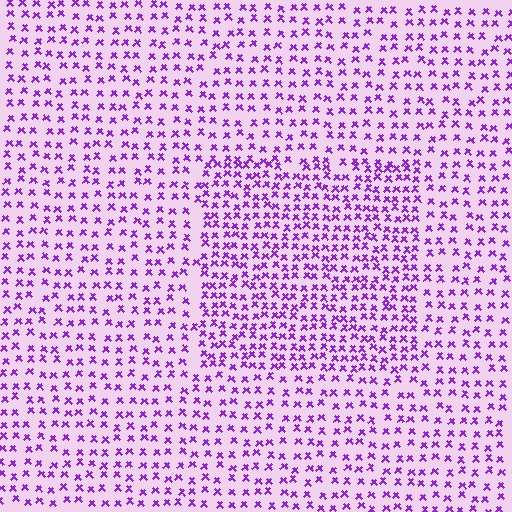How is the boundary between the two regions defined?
The boundary is defined by a change in element density (approximately 1.6x ratio). All elements are the same color, size, and shape.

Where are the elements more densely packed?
The elements are more densely packed inside the rectangle boundary.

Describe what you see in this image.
The image contains small purple elements arranged at two different densities. A rectangle-shaped region is visible where the elements are more densely packed than the surrounding area.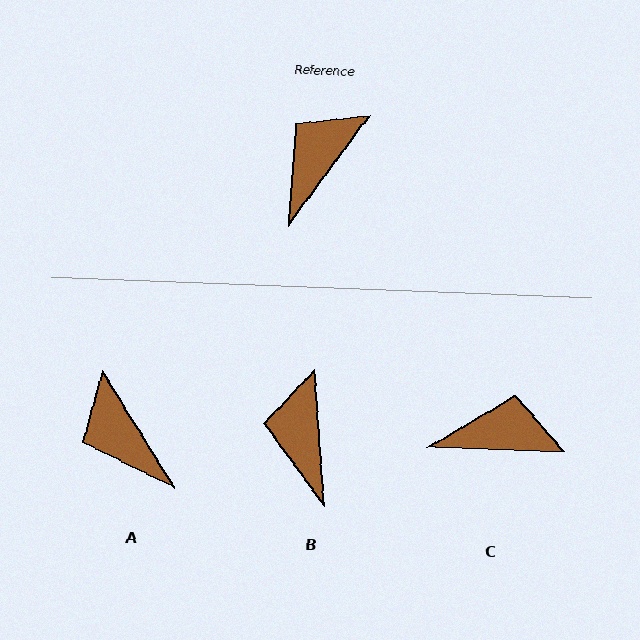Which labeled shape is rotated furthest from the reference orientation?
A, about 68 degrees away.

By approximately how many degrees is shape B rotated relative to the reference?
Approximately 40 degrees counter-clockwise.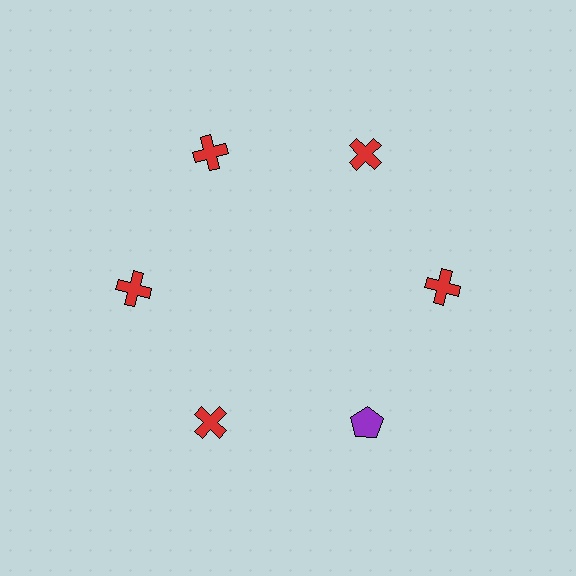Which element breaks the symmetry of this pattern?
The purple pentagon at roughly the 5 o'clock position breaks the symmetry. All other shapes are red crosses.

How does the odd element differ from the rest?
It differs in both color (purple instead of red) and shape (pentagon instead of cross).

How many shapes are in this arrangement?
There are 6 shapes arranged in a ring pattern.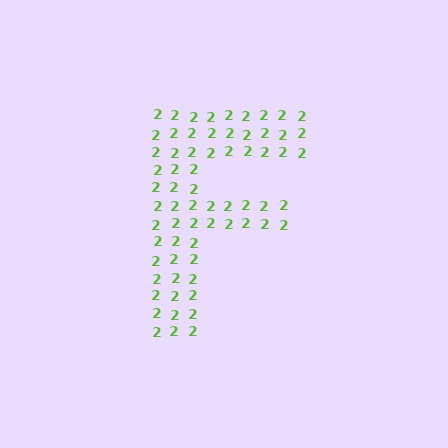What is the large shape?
The large shape is the letter F.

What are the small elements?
The small elements are digit 2's.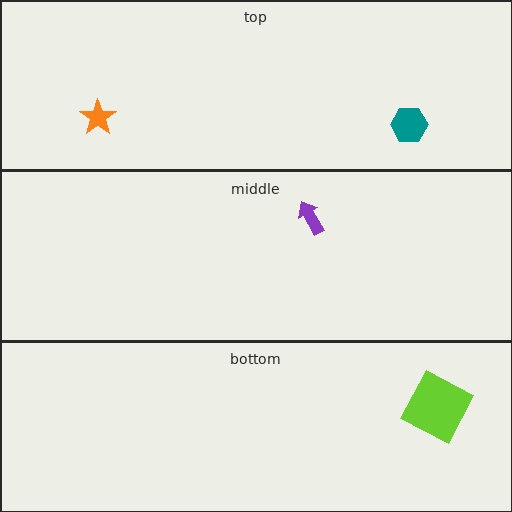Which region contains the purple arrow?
The middle region.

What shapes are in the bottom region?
The lime square.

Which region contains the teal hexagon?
The top region.